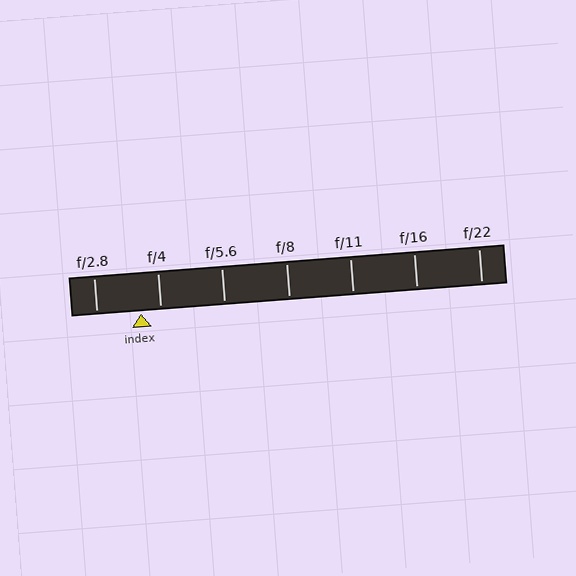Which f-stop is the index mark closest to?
The index mark is closest to f/4.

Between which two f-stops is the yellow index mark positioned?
The index mark is between f/2.8 and f/4.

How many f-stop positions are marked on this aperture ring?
There are 7 f-stop positions marked.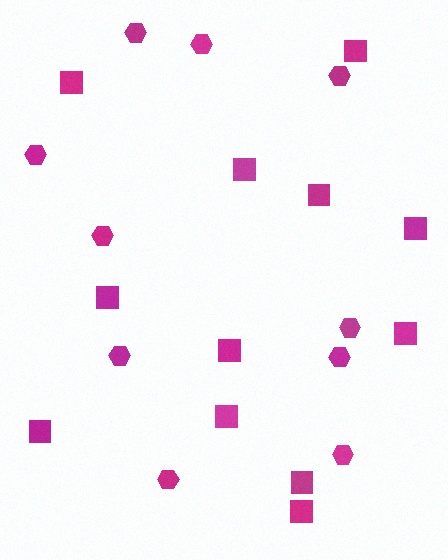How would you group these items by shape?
There are 2 groups: one group of hexagons (10) and one group of squares (12).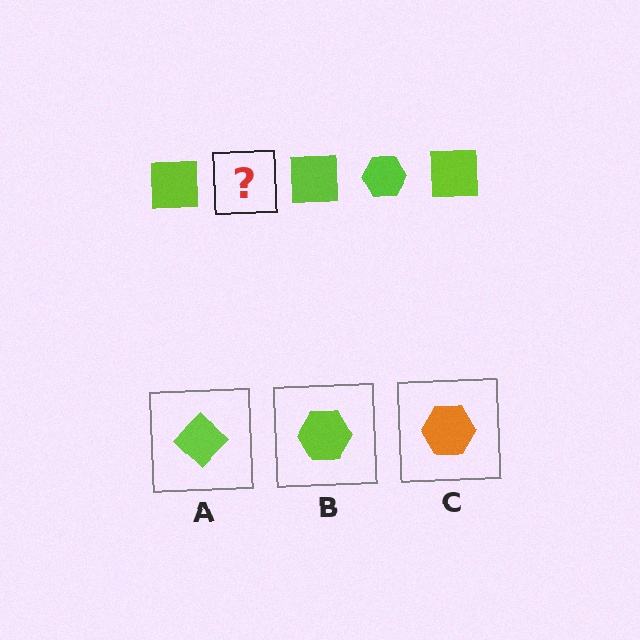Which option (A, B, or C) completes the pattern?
B.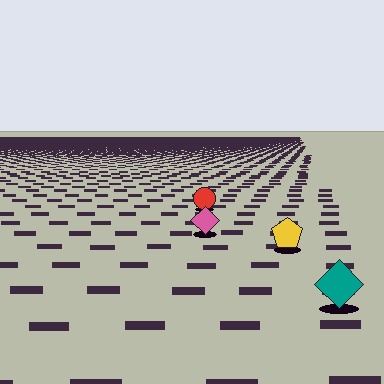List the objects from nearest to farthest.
From nearest to farthest: the teal diamond, the yellow pentagon, the pink diamond, the red circle.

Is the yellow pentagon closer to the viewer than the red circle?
Yes. The yellow pentagon is closer — you can tell from the texture gradient: the ground texture is coarser near it.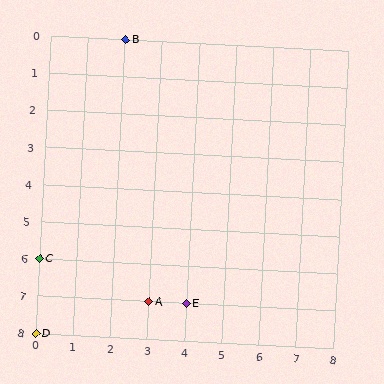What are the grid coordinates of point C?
Point C is at grid coordinates (0, 6).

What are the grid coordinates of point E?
Point E is at grid coordinates (4, 7).